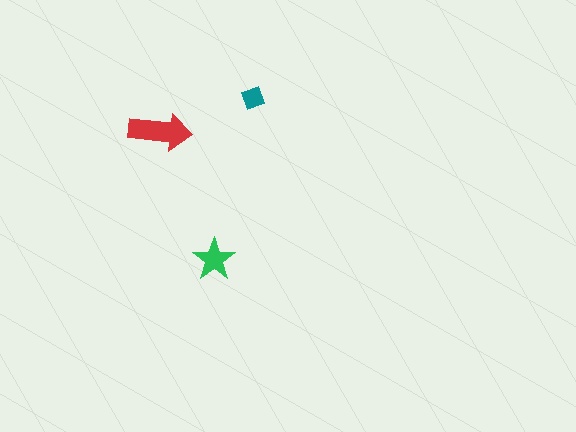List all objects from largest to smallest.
The red arrow, the green star, the teal diamond.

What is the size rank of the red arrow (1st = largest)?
1st.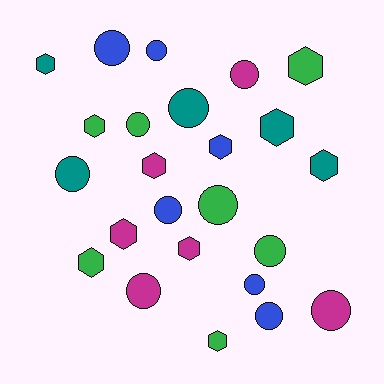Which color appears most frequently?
Green, with 7 objects.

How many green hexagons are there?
There are 4 green hexagons.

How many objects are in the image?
There are 24 objects.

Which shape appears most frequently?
Circle, with 13 objects.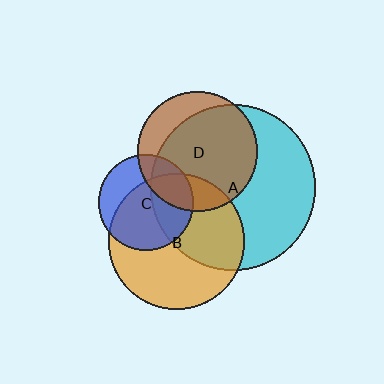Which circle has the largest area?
Circle A (cyan).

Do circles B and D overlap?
Yes.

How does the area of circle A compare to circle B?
Approximately 1.5 times.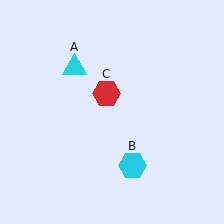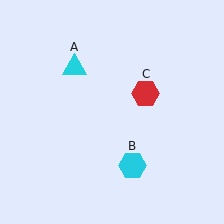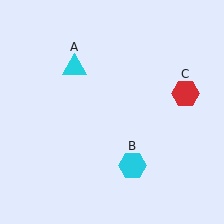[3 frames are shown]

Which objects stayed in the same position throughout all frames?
Cyan triangle (object A) and cyan hexagon (object B) remained stationary.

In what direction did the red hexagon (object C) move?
The red hexagon (object C) moved right.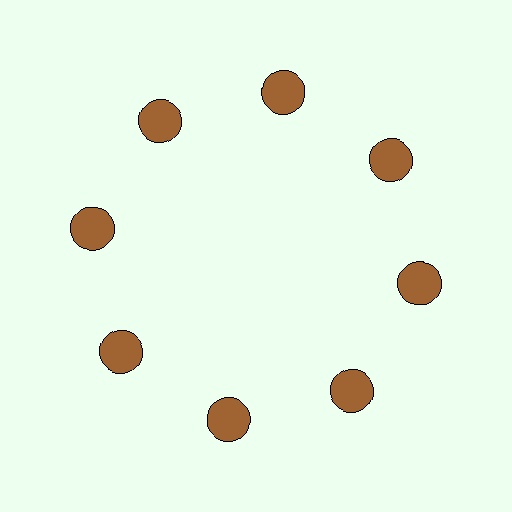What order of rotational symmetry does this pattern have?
This pattern has 8-fold rotational symmetry.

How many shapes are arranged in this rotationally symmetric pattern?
There are 8 shapes, arranged in 8 groups of 1.